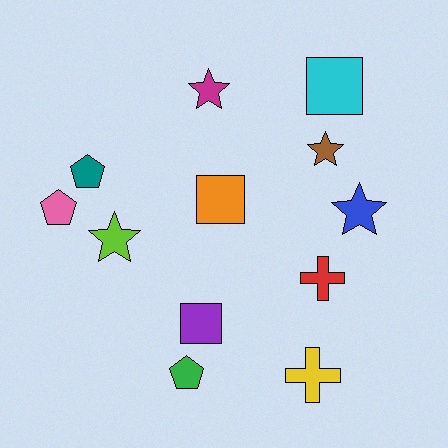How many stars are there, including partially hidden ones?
There are 4 stars.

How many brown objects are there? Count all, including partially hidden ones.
There is 1 brown object.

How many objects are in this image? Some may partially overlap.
There are 12 objects.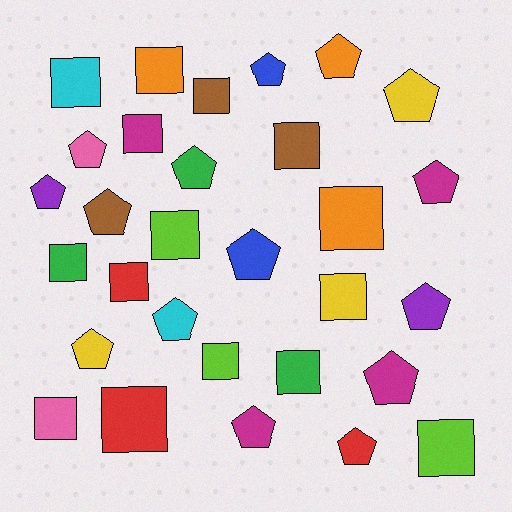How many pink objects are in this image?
There are 2 pink objects.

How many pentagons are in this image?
There are 15 pentagons.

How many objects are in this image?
There are 30 objects.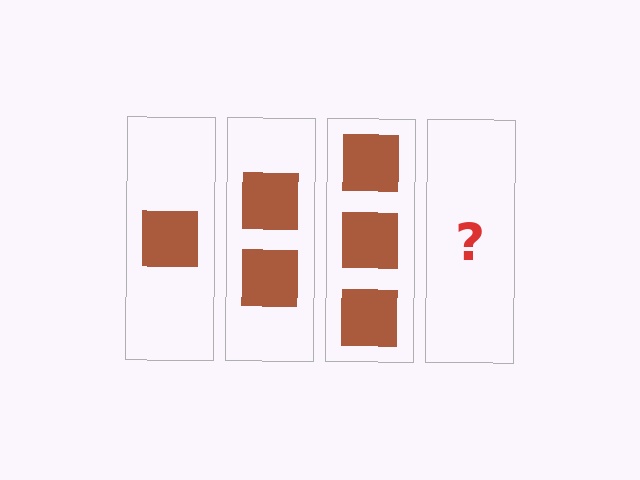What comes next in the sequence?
The next element should be 4 squares.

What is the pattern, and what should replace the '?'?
The pattern is that each step adds one more square. The '?' should be 4 squares.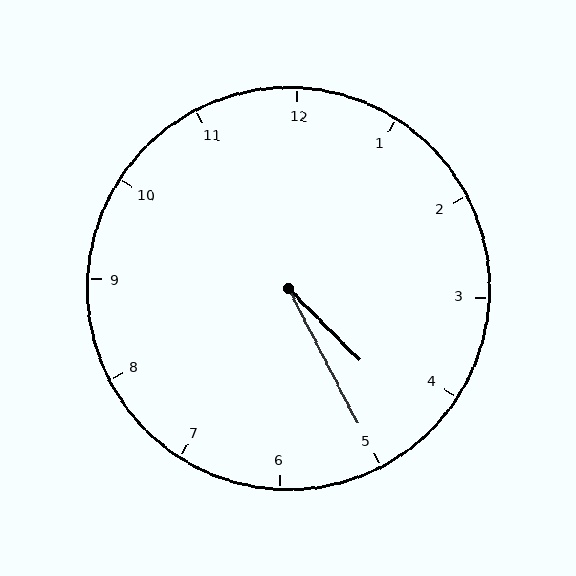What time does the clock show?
4:25.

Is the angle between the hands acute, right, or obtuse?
It is acute.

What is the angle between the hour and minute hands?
Approximately 18 degrees.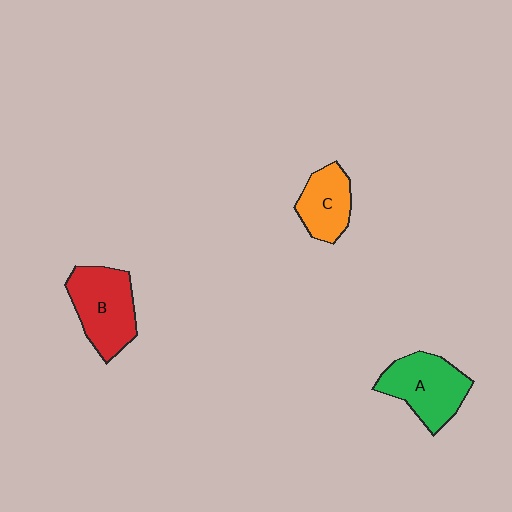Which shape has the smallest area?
Shape C (orange).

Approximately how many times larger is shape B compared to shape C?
Approximately 1.5 times.